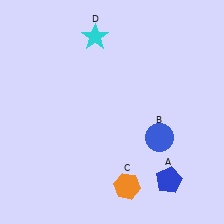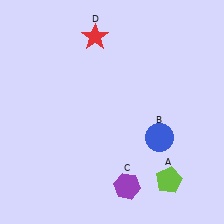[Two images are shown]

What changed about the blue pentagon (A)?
In Image 1, A is blue. In Image 2, it changed to lime.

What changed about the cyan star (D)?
In Image 1, D is cyan. In Image 2, it changed to red.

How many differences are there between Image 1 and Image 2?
There are 3 differences between the two images.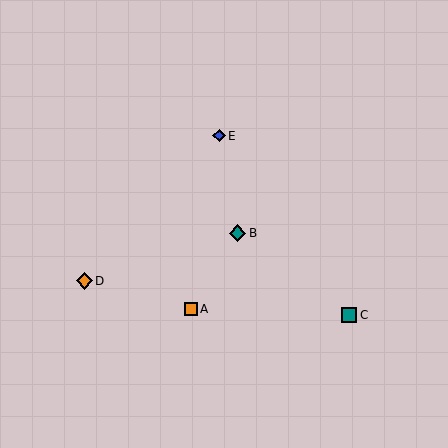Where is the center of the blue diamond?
The center of the blue diamond is at (219, 136).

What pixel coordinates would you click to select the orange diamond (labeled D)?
Click at (84, 281) to select the orange diamond D.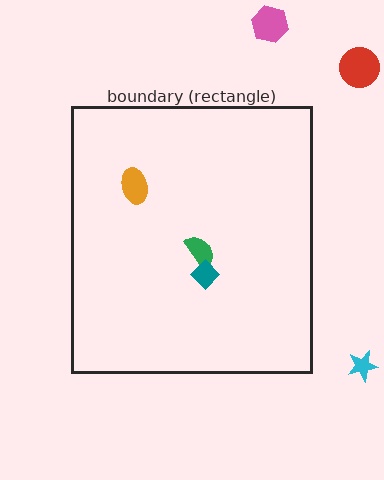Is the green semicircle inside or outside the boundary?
Inside.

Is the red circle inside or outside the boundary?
Outside.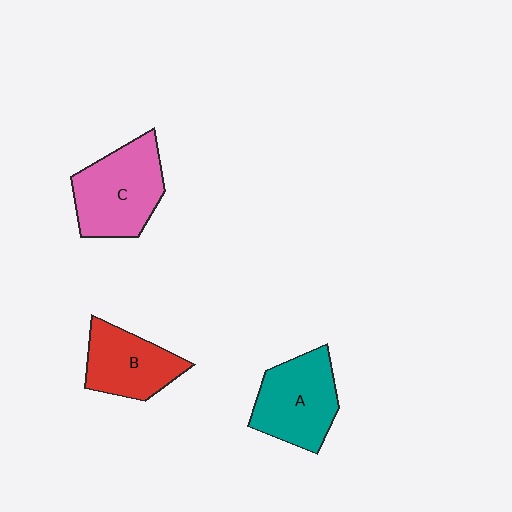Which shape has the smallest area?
Shape B (red).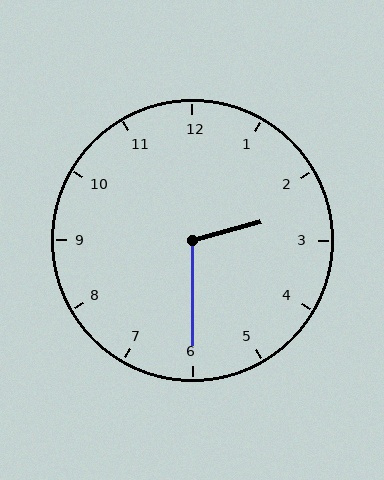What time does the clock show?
2:30.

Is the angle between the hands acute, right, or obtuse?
It is obtuse.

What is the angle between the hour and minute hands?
Approximately 105 degrees.